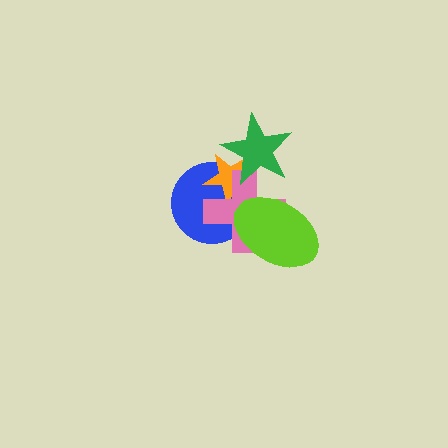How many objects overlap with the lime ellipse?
2 objects overlap with the lime ellipse.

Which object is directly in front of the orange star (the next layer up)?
The pink cross is directly in front of the orange star.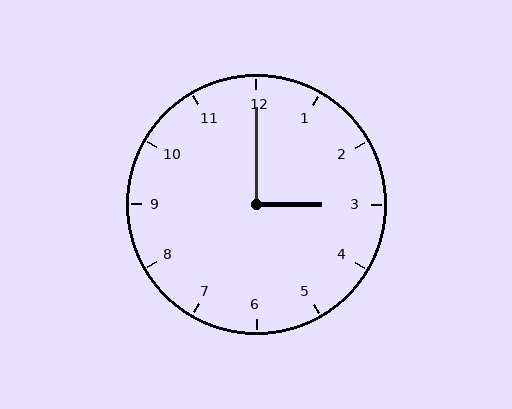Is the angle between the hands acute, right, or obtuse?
It is right.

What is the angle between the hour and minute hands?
Approximately 90 degrees.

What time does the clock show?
3:00.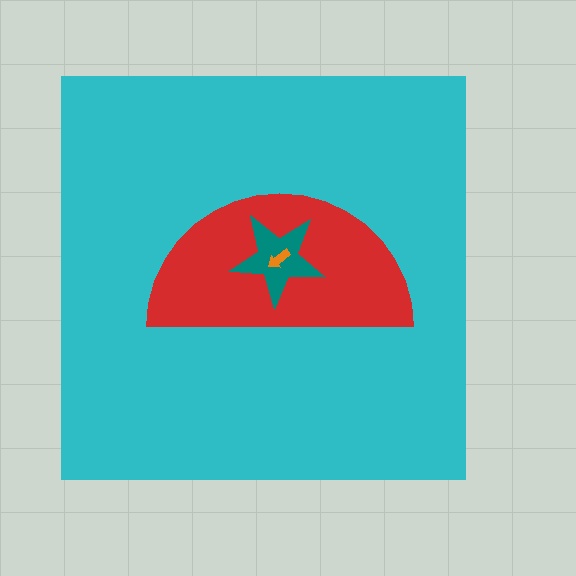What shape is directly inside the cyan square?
The red semicircle.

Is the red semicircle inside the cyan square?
Yes.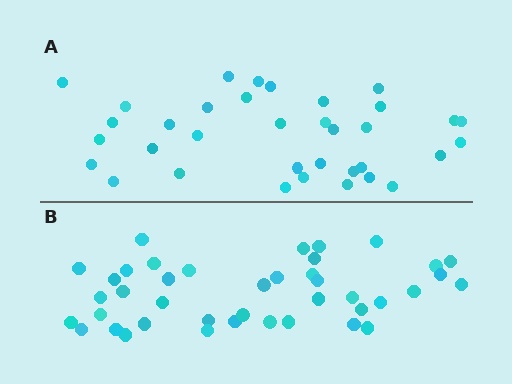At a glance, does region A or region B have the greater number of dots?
Region B (the bottom region) has more dots.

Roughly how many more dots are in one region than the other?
Region B has about 6 more dots than region A.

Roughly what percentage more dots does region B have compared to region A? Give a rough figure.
About 15% more.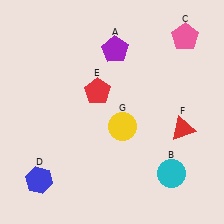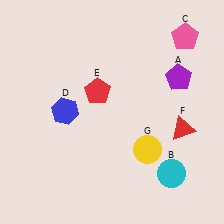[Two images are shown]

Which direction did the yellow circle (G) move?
The yellow circle (G) moved right.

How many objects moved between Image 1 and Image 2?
3 objects moved between the two images.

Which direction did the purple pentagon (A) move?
The purple pentagon (A) moved right.